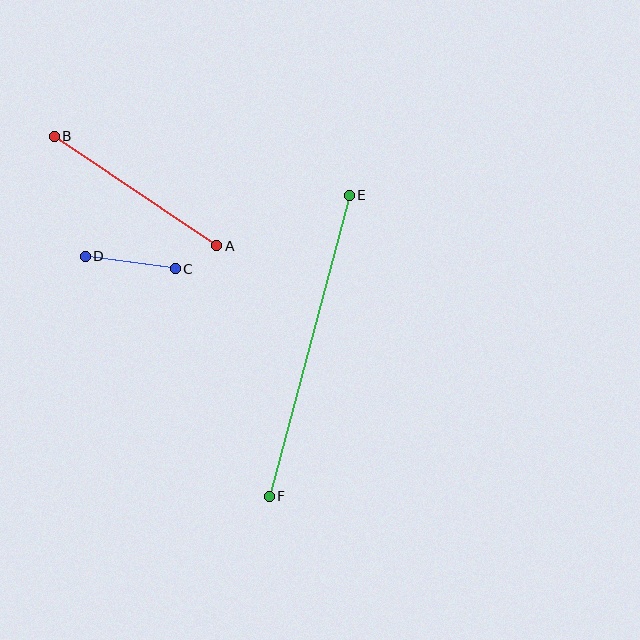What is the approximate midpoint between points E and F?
The midpoint is at approximately (309, 346) pixels.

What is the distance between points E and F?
The distance is approximately 311 pixels.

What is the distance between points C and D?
The distance is approximately 91 pixels.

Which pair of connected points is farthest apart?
Points E and F are farthest apart.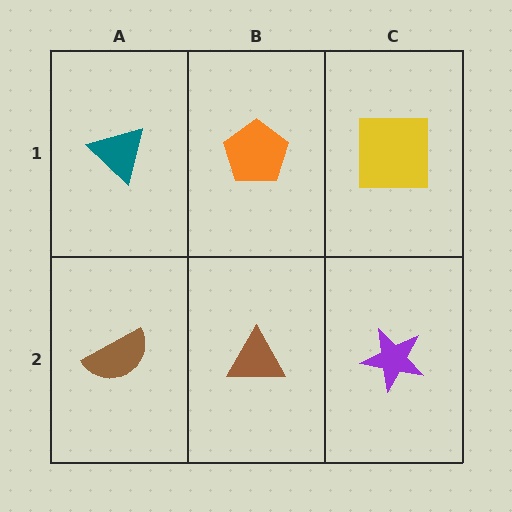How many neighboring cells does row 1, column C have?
2.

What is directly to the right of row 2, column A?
A brown triangle.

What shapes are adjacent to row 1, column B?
A brown triangle (row 2, column B), a teal triangle (row 1, column A), a yellow square (row 1, column C).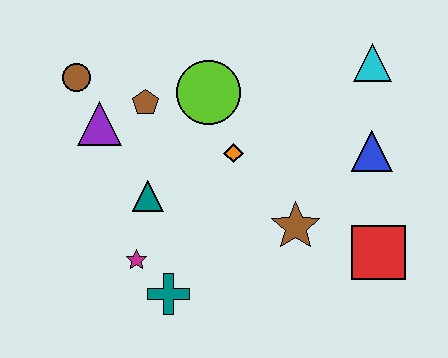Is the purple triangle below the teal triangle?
No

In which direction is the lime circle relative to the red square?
The lime circle is to the left of the red square.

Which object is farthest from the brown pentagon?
The red square is farthest from the brown pentagon.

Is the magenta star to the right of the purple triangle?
Yes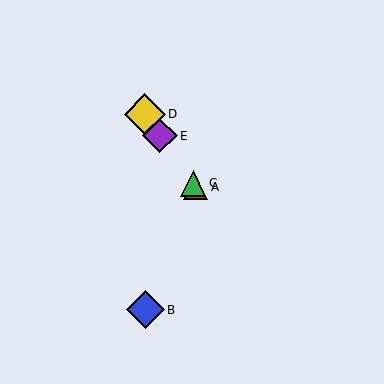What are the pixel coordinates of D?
Object D is at (145, 114).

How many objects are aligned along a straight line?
4 objects (A, C, D, E) are aligned along a straight line.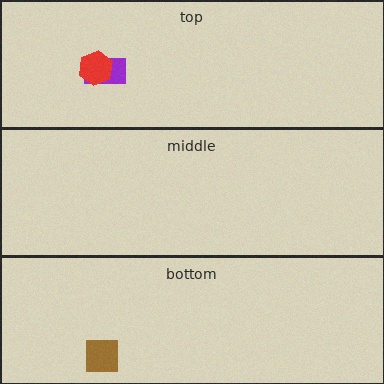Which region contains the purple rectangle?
The top region.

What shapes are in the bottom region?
The brown square.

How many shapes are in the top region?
2.